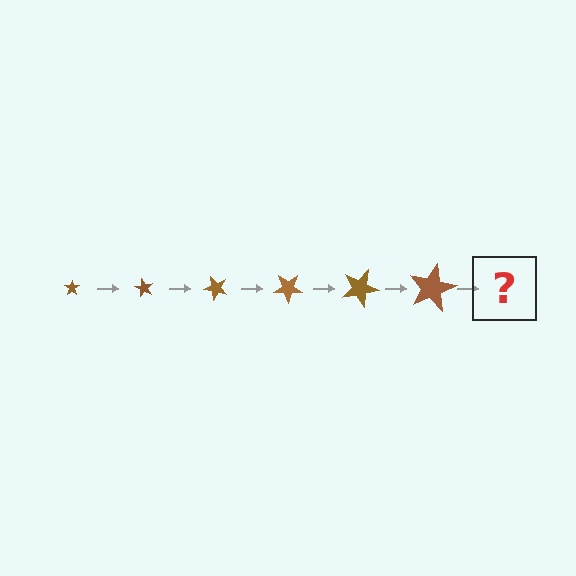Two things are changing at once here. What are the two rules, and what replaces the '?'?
The two rules are that the star grows larger each step and it rotates 60 degrees each step. The '?' should be a star, larger than the previous one and rotated 360 degrees from the start.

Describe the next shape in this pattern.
It should be a star, larger than the previous one and rotated 360 degrees from the start.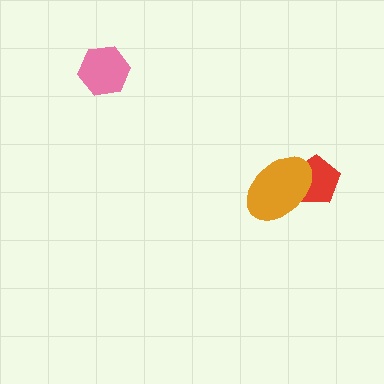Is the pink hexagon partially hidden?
No, no other shape covers it.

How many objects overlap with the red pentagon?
1 object overlaps with the red pentagon.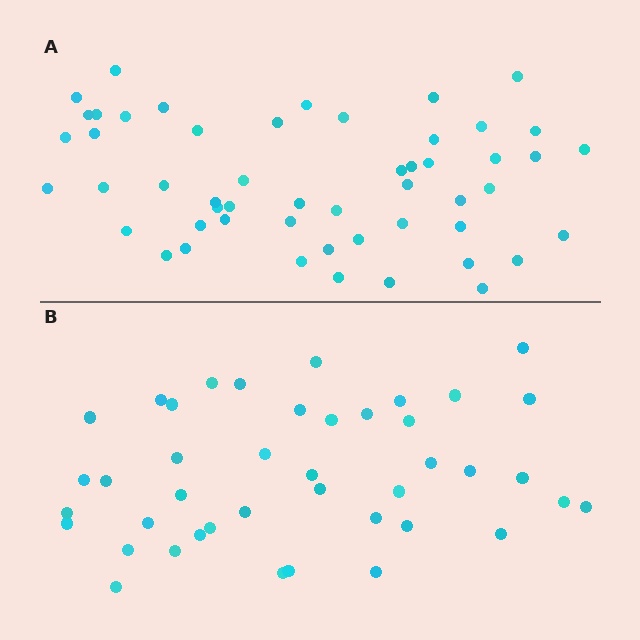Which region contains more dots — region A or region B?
Region A (the top region) has more dots.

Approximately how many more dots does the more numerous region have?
Region A has roughly 10 or so more dots than region B.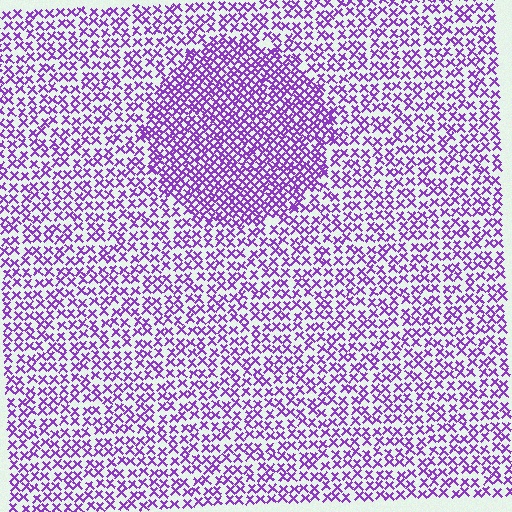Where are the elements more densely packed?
The elements are more densely packed inside the circle boundary.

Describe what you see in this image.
The image contains small purple elements arranged at two different densities. A circle-shaped region is visible where the elements are more densely packed than the surrounding area.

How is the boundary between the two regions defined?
The boundary is defined by a change in element density (approximately 1.8x ratio). All elements are the same color, size, and shape.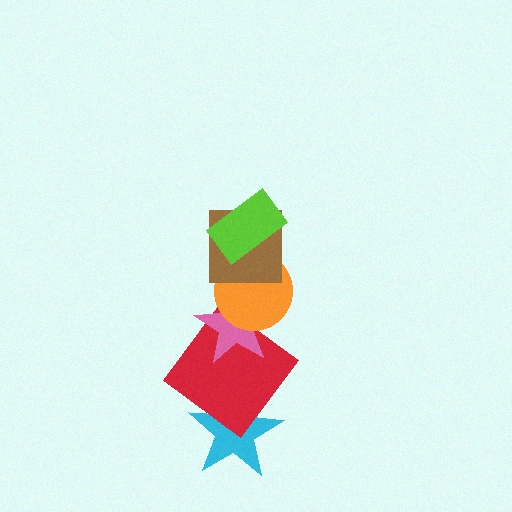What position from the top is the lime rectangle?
The lime rectangle is 1st from the top.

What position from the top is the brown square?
The brown square is 2nd from the top.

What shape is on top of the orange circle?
The brown square is on top of the orange circle.